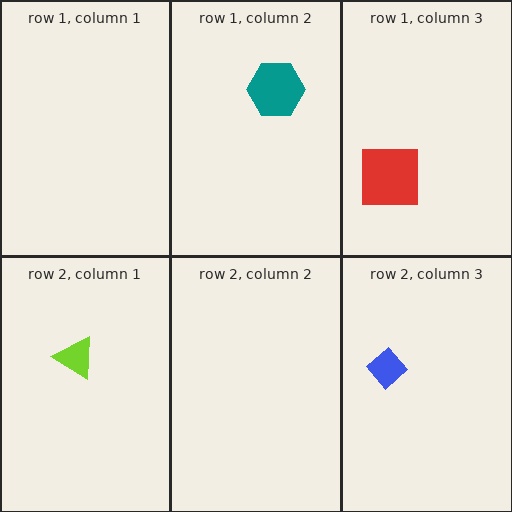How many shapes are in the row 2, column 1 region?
1.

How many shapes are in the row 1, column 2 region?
1.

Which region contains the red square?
The row 1, column 3 region.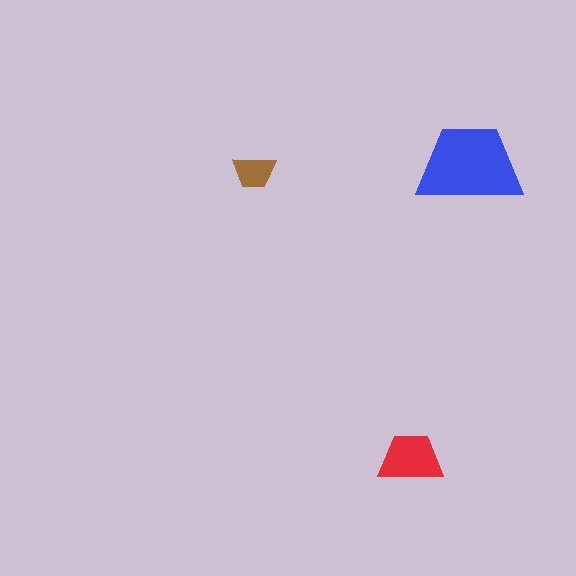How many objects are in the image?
There are 3 objects in the image.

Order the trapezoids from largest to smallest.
the blue one, the red one, the brown one.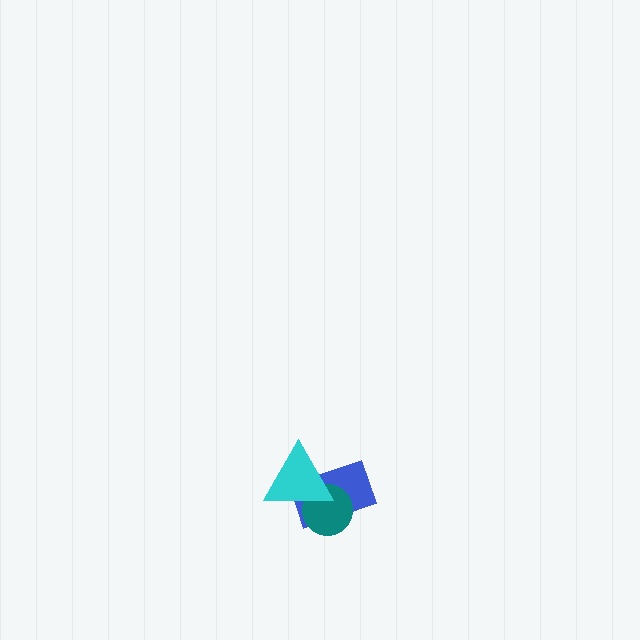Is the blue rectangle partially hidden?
Yes, it is partially covered by another shape.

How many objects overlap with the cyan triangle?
2 objects overlap with the cyan triangle.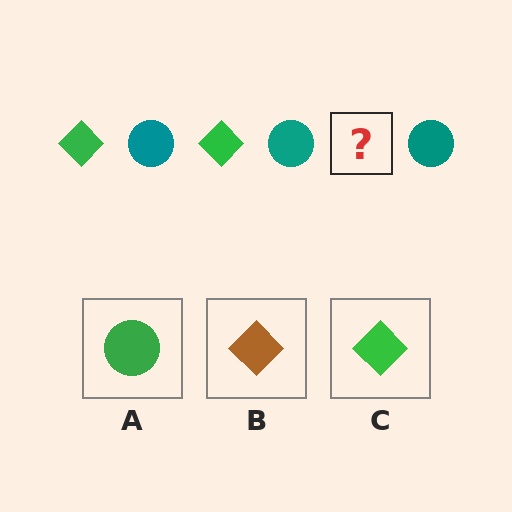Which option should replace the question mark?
Option C.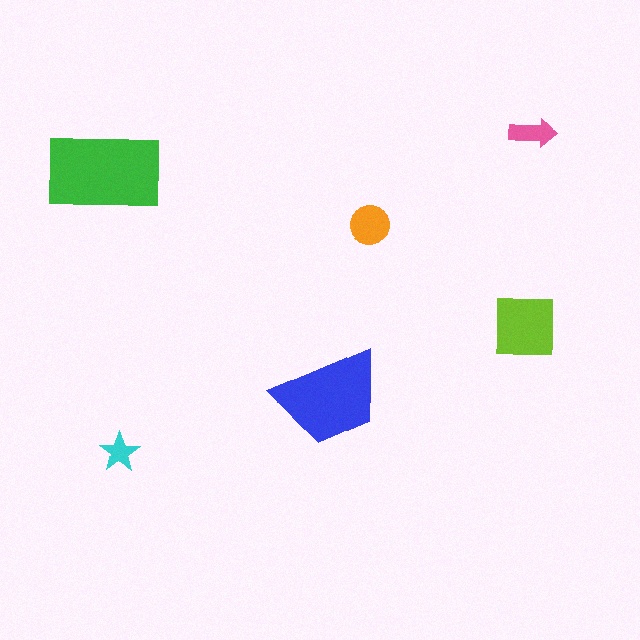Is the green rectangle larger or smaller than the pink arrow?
Larger.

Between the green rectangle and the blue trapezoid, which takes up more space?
The green rectangle.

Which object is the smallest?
The cyan star.